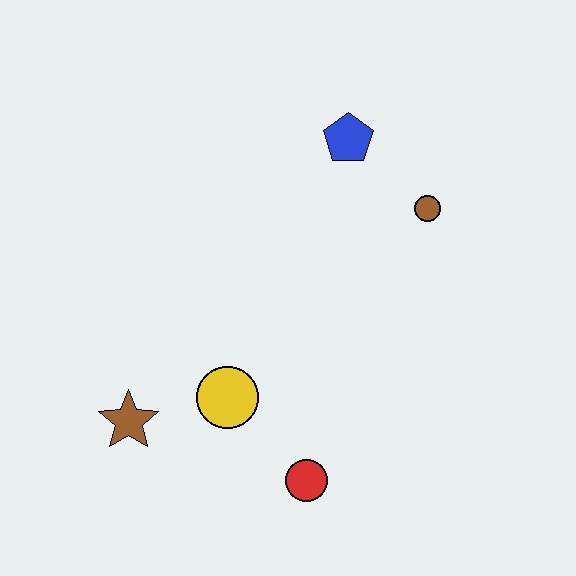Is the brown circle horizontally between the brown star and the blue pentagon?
No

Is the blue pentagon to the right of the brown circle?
No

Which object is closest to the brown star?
The yellow circle is closest to the brown star.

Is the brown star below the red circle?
No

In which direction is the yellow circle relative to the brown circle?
The yellow circle is to the left of the brown circle.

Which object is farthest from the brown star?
The brown circle is farthest from the brown star.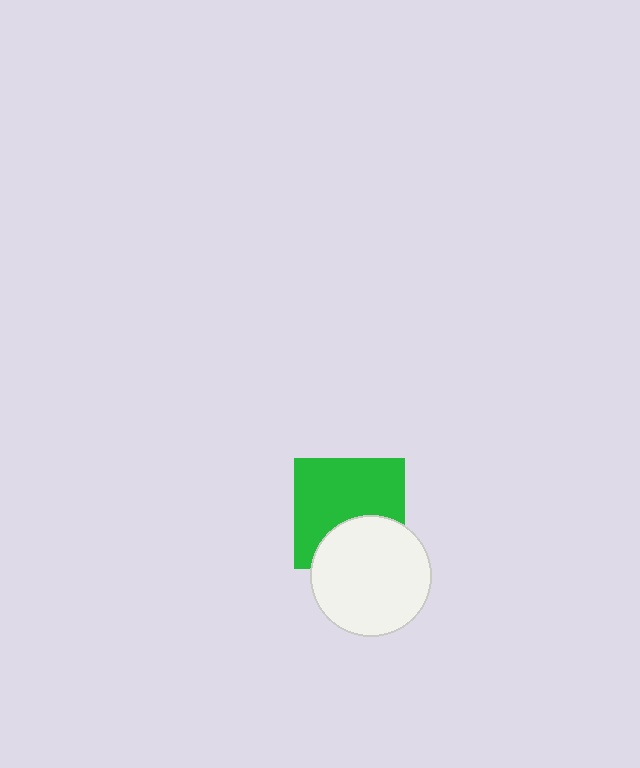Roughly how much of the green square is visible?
Most of it is visible (roughly 66%).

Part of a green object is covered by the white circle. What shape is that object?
It is a square.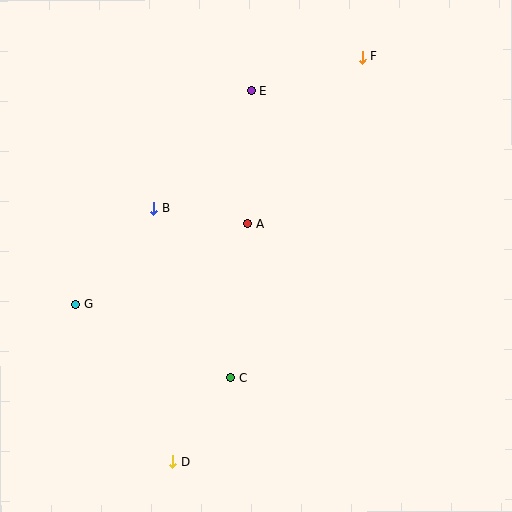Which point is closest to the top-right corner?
Point F is closest to the top-right corner.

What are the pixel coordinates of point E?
Point E is at (251, 91).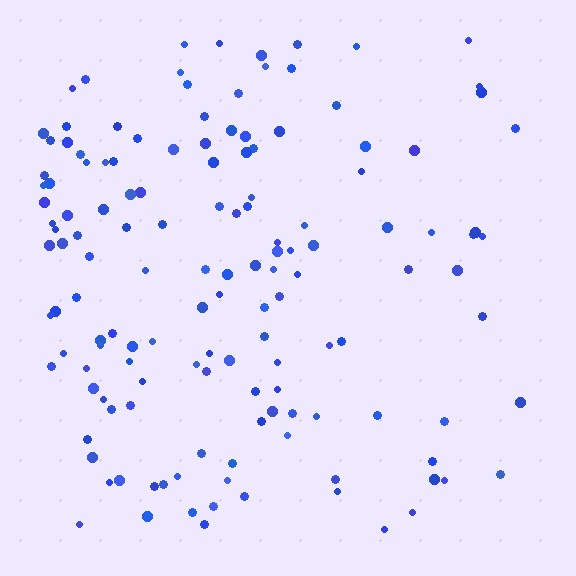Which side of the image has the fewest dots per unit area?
The right.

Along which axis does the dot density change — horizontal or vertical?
Horizontal.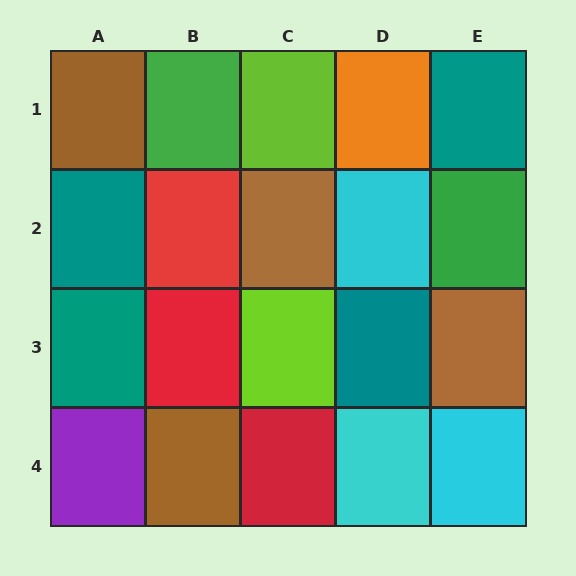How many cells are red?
3 cells are red.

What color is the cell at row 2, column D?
Cyan.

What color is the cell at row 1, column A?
Brown.